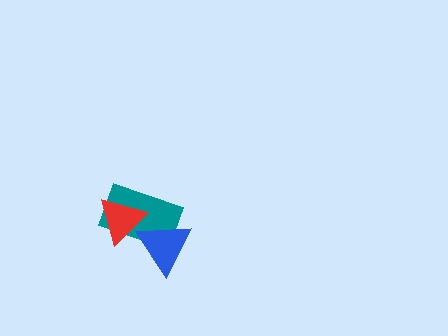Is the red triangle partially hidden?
No, no other shape covers it.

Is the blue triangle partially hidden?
Yes, it is partially covered by another shape.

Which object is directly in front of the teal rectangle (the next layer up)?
The blue triangle is directly in front of the teal rectangle.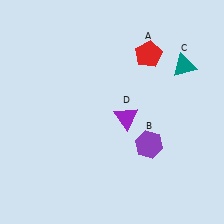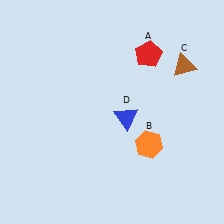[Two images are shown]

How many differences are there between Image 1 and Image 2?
There are 3 differences between the two images.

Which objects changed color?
B changed from purple to orange. C changed from teal to brown. D changed from purple to blue.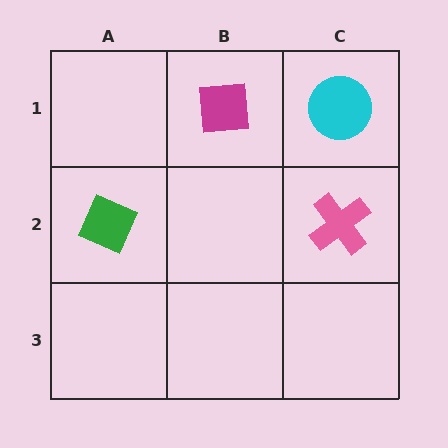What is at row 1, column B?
A magenta square.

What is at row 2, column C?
A pink cross.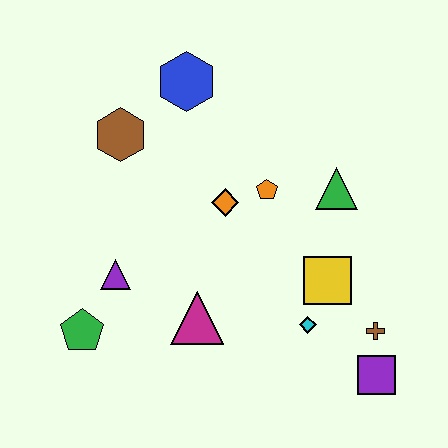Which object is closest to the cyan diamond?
The yellow square is closest to the cyan diamond.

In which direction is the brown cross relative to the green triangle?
The brown cross is below the green triangle.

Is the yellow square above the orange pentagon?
No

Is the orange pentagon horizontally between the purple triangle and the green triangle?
Yes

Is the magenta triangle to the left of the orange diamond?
Yes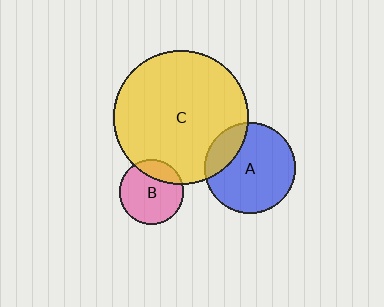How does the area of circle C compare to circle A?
Approximately 2.2 times.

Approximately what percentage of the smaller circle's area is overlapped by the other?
Approximately 20%.